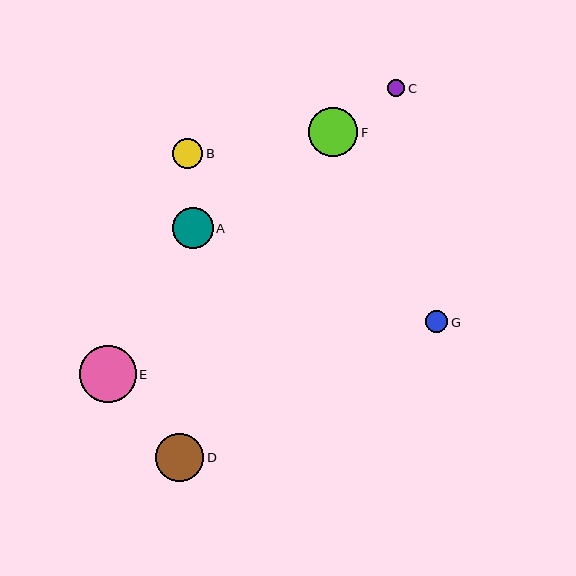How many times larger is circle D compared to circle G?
Circle D is approximately 2.2 times the size of circle G.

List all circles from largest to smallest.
From largest to smallest: E, F, D, A, B, G, C.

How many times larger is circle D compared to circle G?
Circle D is approximately 2.2 times the size of circle G.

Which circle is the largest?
Circle E is the largest with a size of approximately 57 pixels.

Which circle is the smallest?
Circle C is the smallest with a size of approximately 17 pixels.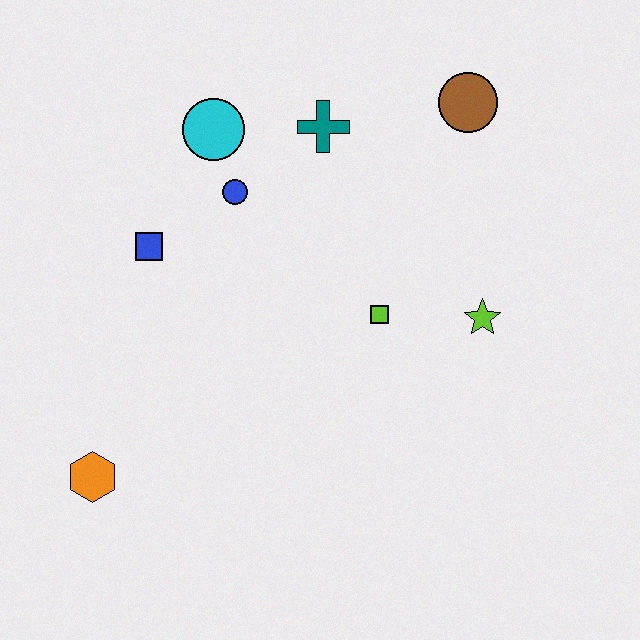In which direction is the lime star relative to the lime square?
The lime star is to the right of the lime square.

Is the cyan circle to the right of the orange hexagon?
Yes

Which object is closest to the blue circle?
The cyan circle is closest to the blue circle.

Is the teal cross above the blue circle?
Yes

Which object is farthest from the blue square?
The brown circle is farthest from the blue square.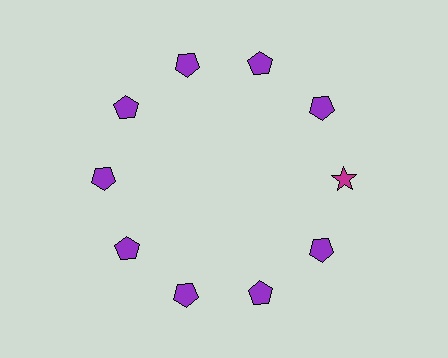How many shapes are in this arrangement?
There are 10 shapes arranged in a ring pattern.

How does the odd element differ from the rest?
It differs in both color (magenta instead of purple) and shape (star instead of pentagon).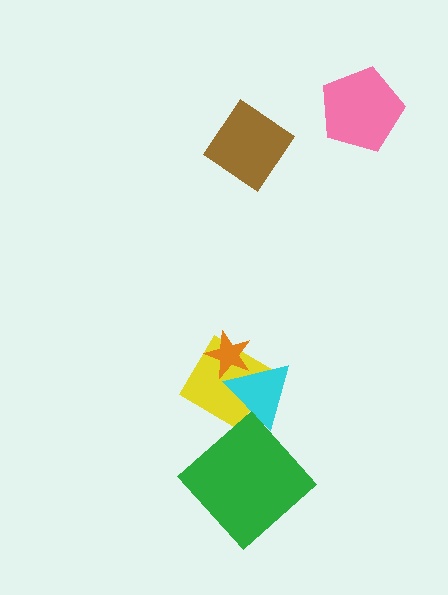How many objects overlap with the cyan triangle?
2 objects overlap with the cyan triangle.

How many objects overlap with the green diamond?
0 objects overlap with the green diamond.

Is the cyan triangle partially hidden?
No, no other shape covers it.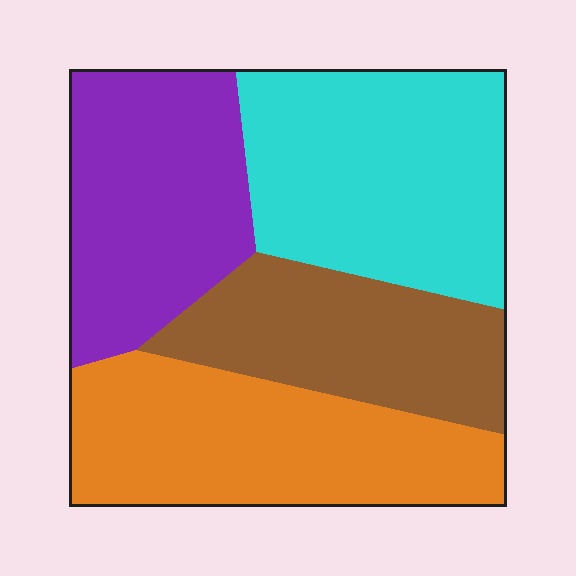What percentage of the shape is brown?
Brown takes up about one fifth (1/5) of the shape.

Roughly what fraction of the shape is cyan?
Cyan takes up about one quarter (1/4) of the shape.